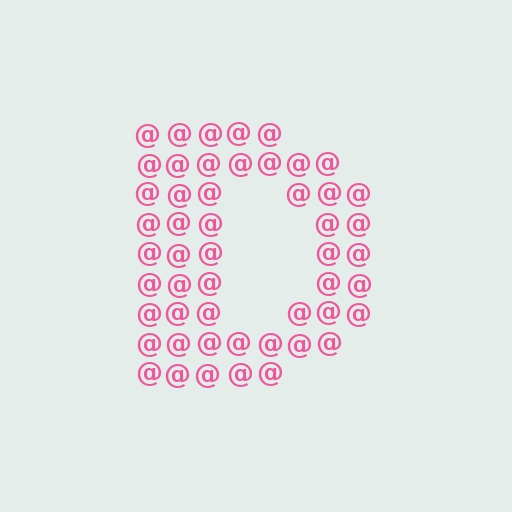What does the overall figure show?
The overall figure shows the letter D.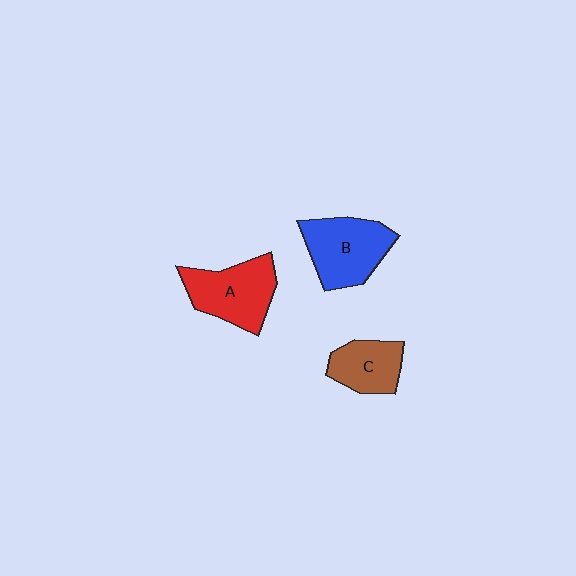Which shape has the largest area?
Shape B (blue).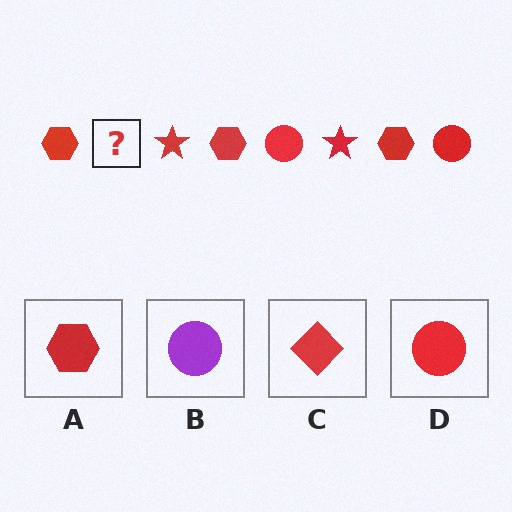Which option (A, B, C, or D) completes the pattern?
D.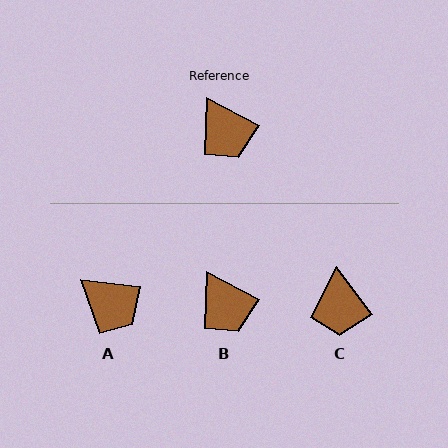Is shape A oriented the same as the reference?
No, it is off by about 20 degrees.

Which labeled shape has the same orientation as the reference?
B.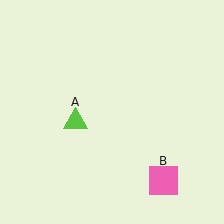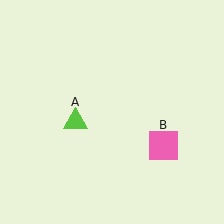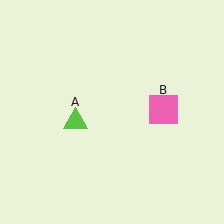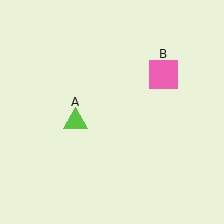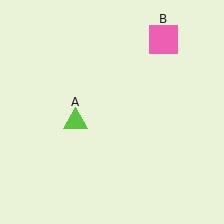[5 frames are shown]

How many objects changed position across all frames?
1 object changed position: pink square (object B).